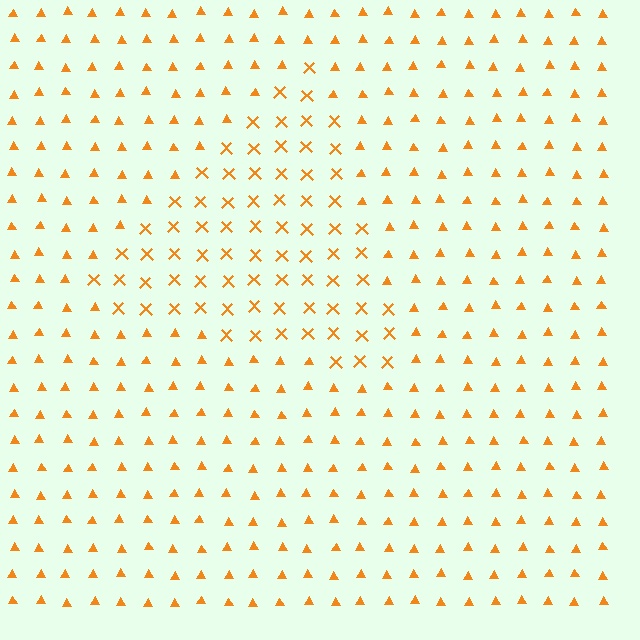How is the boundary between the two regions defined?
The boundary is defined by a change in element shape: X marks inside vs. triangles outside. All elements share the same color and spacing.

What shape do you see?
I see a triangle.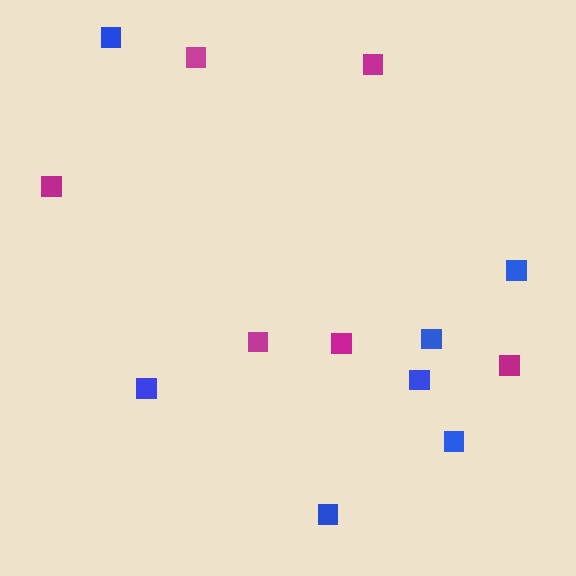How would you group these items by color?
There are 2 groups: one group of magenta squares (6) and one group of blue squares (7).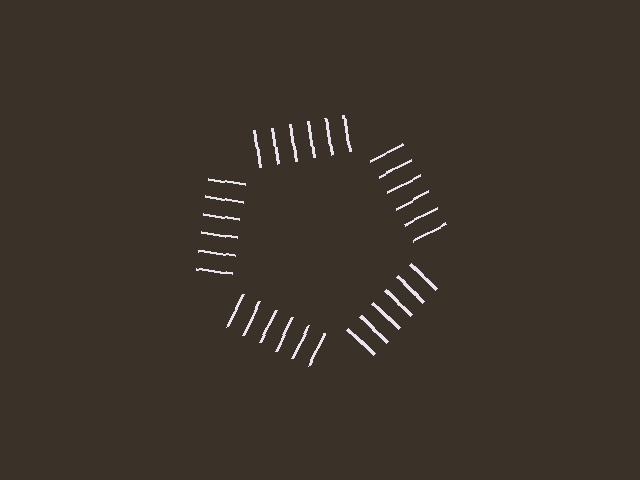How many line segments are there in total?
30 — 6 along each of the 5 edges.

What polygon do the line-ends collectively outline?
An illusory pentagon — the line segments terminate on its edges but no continuous stroke is drawn.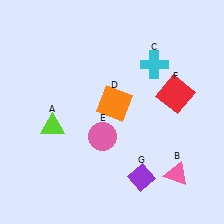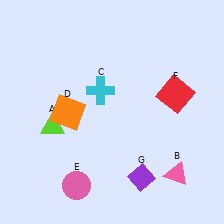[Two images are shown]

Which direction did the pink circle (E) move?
The pink circle (E) moved down.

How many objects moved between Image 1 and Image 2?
3 objects moved between the two images.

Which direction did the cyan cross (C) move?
The cyan cross (C) moved left.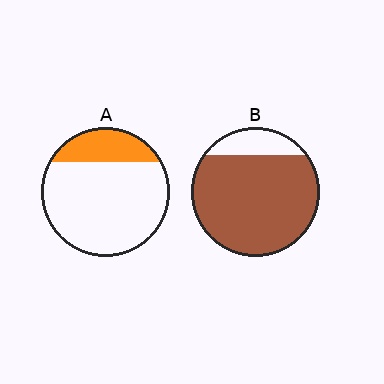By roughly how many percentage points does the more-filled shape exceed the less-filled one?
By roughly 65 percentage points (B over A).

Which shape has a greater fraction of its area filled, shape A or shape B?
Shape B.